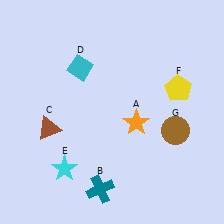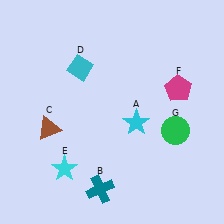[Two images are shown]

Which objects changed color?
A changed from orange to cyan. F changed from yellow to magenta. G changed from brown to green.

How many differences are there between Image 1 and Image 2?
There are 3 differences between the two images.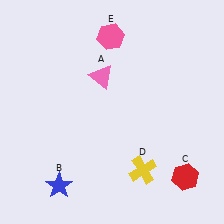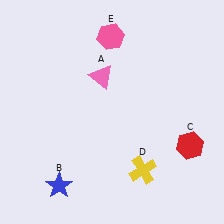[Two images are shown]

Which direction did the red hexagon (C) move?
The red hexagon (C) moved up.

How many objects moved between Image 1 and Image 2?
1 object moved between the two images.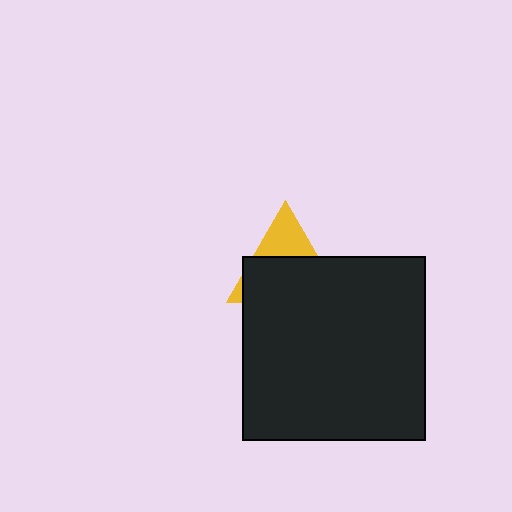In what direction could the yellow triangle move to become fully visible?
The yellow triangle could move up. That would shift it out from behind the black square entirely.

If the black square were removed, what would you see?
You would see the complete yellow triangle.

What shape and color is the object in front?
The object in front is a black square.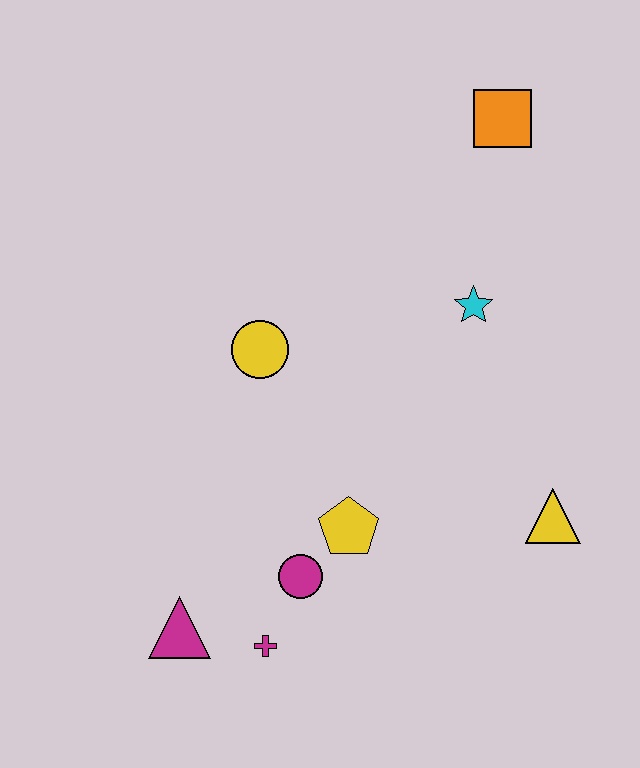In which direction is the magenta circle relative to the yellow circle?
The magenta circle is below the yellow circle.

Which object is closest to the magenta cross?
The magenta circle is closest to the magenta cross.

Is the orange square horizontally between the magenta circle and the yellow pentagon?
No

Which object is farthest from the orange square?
The magenta triangle is farthest from the orange square.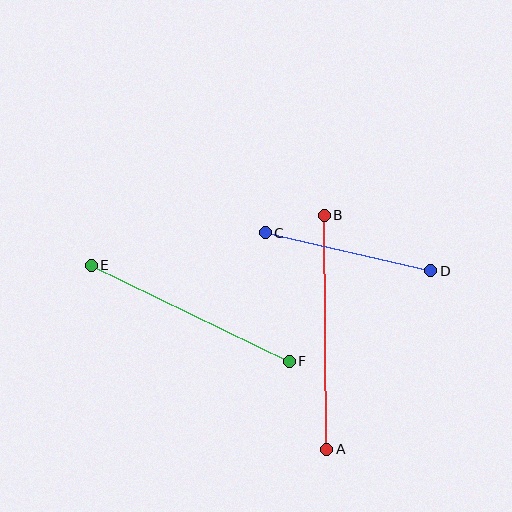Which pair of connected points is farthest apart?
Points A and B are farthest apart.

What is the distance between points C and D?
The distance is approximately 170 pixels.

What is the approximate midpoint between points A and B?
The midpoint is at approximately (326, 332) pixels.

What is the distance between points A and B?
The distance is approximately 234 pixels.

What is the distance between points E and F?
The distance is approximately 220 pixels.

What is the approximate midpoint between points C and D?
The midpoint is at approximately (348, 252) pixels.